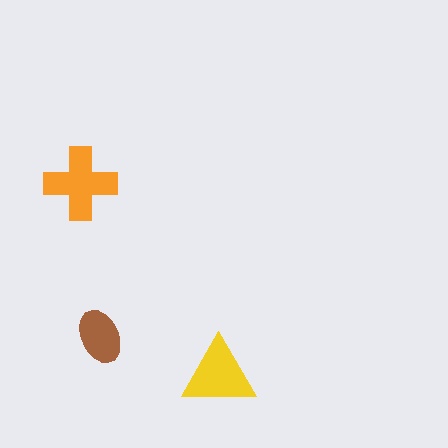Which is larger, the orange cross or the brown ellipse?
The orange cross.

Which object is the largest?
The orange cross.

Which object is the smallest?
The brown ellipse.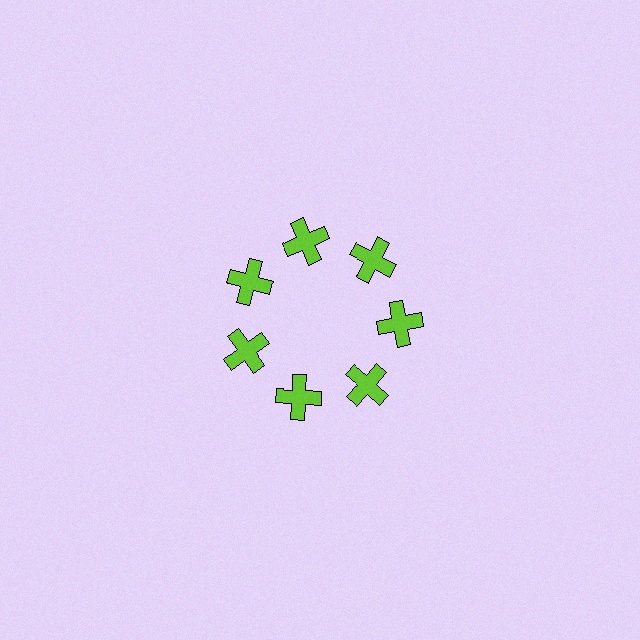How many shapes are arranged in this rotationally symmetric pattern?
There are 7 shapes, arranged in 7 groups of 1.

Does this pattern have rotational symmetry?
Yes, this pattern has 7-fold rotational symmetry. It looks the same after rotating 51 degrees around the center.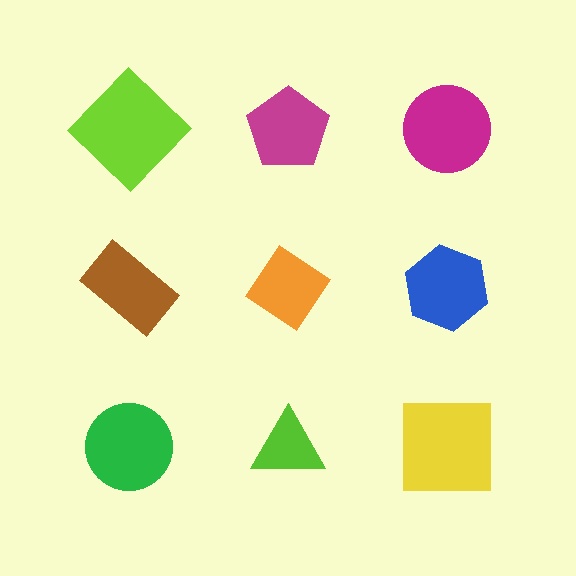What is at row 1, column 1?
A lime diamond.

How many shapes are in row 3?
3 shapes.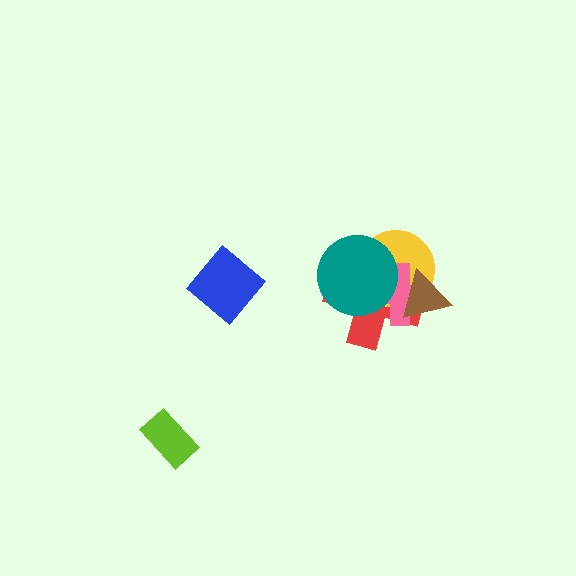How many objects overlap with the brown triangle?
3 objects overlap with the brown triangle.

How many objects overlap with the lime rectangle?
0 objects overlap with the lime rectangle.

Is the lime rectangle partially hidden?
No, no other shape covers it.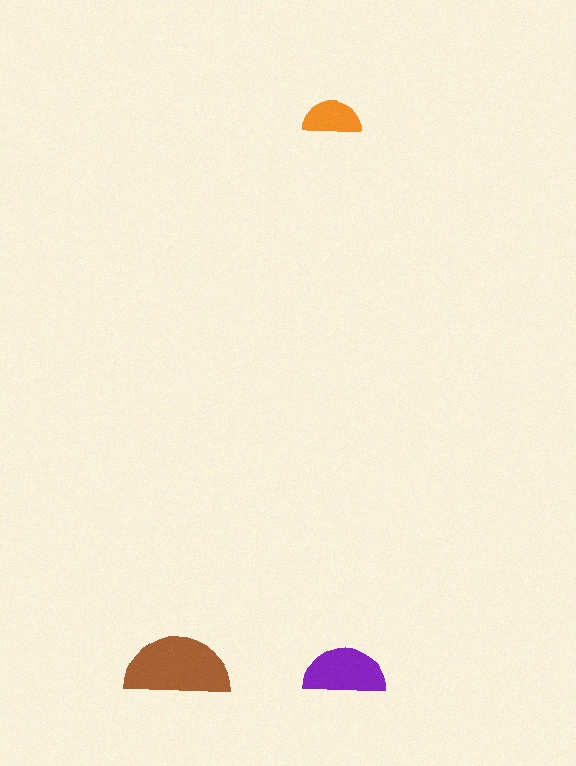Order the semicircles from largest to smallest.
the brown one, the purple one, the orange one.